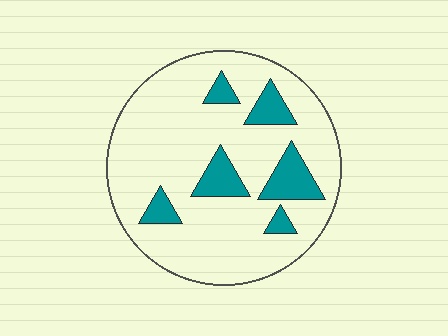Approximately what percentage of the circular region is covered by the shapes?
Approximately 15%.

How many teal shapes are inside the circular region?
6.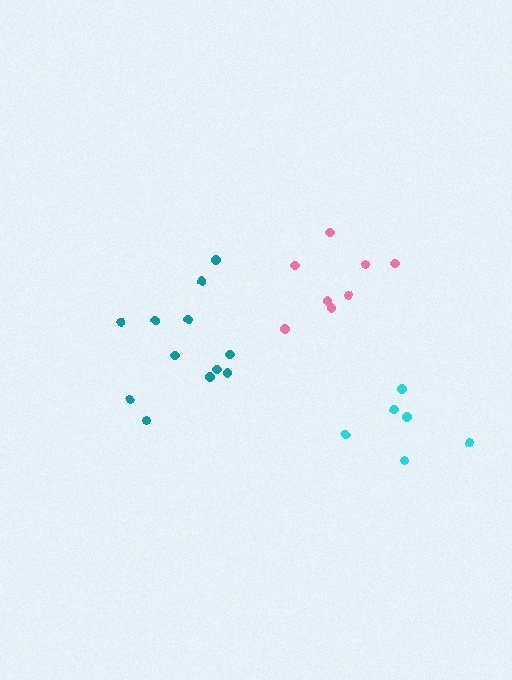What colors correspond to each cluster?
The clusters are colored: teal, pink, cyan.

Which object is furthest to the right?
The cyan cluster is rightmost.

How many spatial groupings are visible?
There are 3 spatial groupings.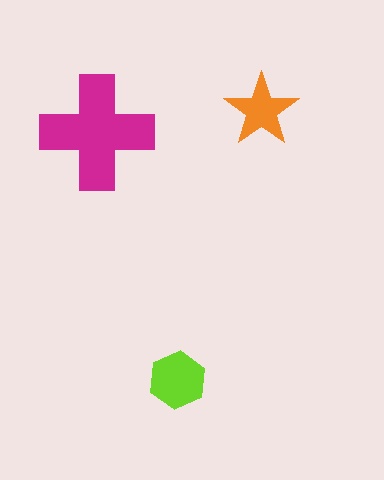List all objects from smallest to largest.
The orange star, the lime hexagon, the magenta cross.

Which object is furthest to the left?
The magenta cross is leftmost.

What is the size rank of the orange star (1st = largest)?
3rd.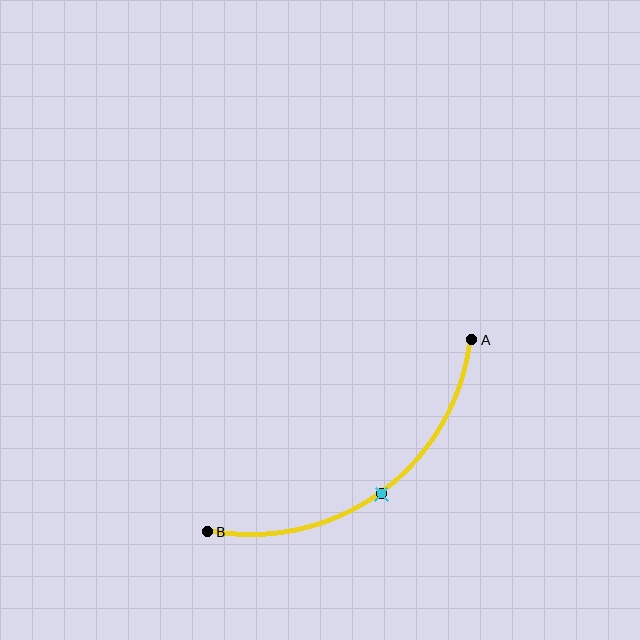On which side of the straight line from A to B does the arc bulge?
The arc bulges below and to the right of the straight line connecting A and B.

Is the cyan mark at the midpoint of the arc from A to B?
Yes. The cyan mark lies on the arc at equal arc-length from both A and B — it is the arc midpoint.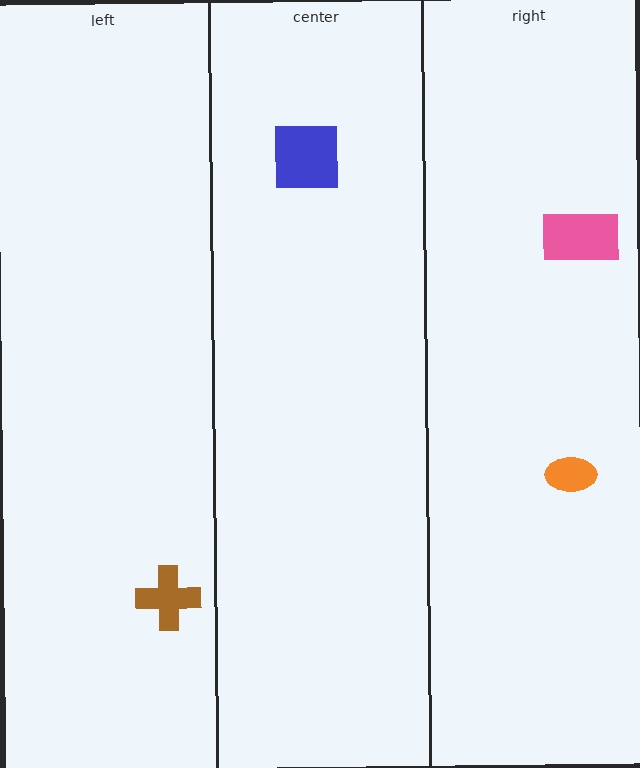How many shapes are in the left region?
1.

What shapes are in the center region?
The blue square.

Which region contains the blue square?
The center region.